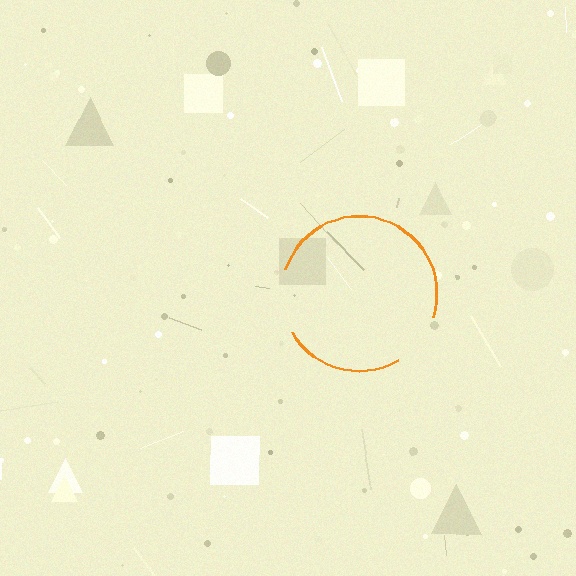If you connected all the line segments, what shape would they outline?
They would outline a circle.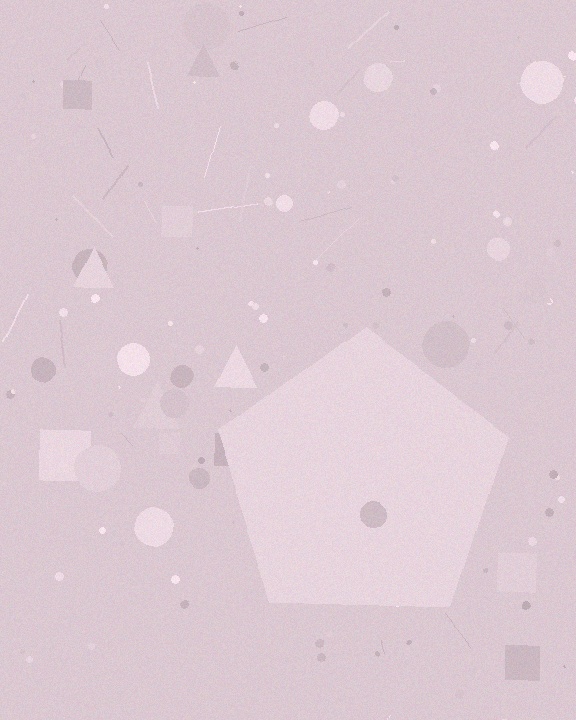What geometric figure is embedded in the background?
A pentagon is embedded in the background.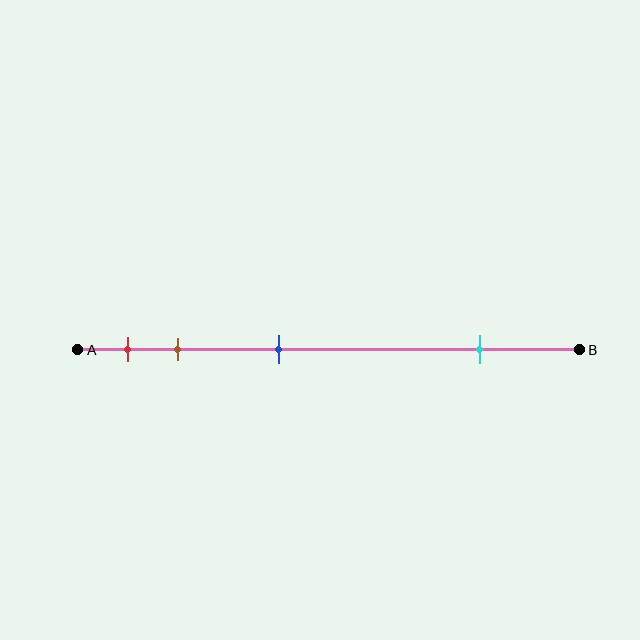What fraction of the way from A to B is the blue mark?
The blue mark is approximately 40% (0.4) of the way from A to B.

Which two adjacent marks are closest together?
The red and brown marks are the closest adjacent pair.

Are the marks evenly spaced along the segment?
No, the marks are not evenly spaced.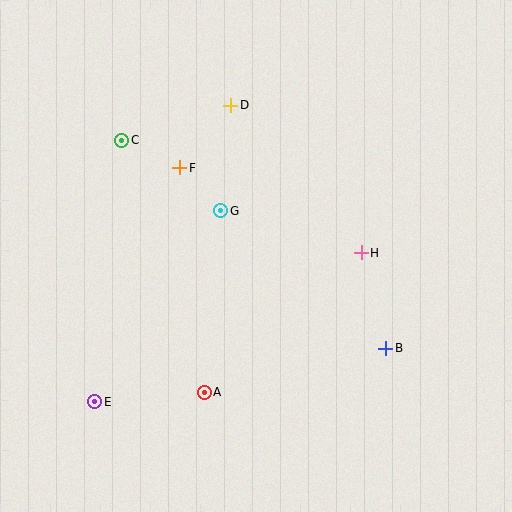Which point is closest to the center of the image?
Point G at (221, 211) is closest to the center.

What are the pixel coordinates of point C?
Point C is at (122, 140).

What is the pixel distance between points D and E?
The distance between D and E is 326 pixels.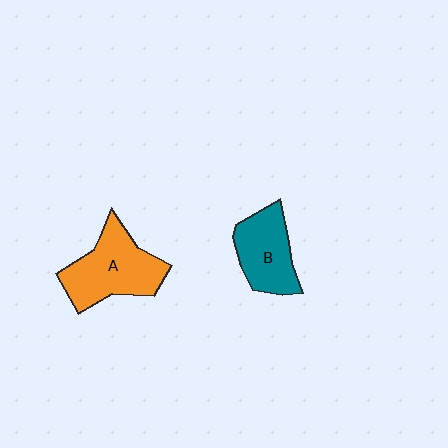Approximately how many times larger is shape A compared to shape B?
Approximately 1.3 times.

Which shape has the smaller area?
Shape B (teal).